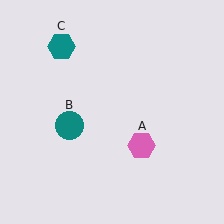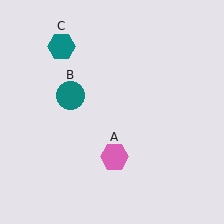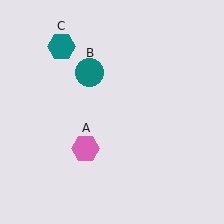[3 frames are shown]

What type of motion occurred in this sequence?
The pink hexagon (object A), teal circle (object B) rotated clockwise around the center of the scene.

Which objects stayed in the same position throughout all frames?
Teal hexagon (object C) remained stationary.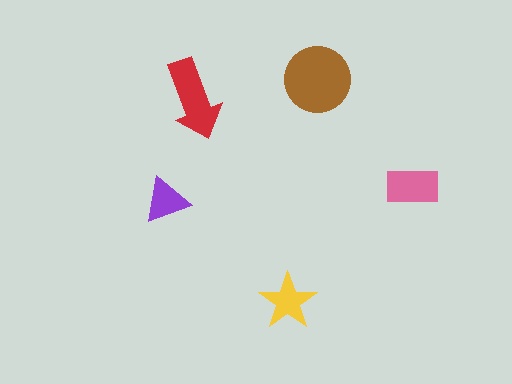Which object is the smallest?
The purple triangle.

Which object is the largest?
The brown circle.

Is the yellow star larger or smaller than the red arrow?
Smaller.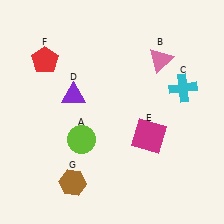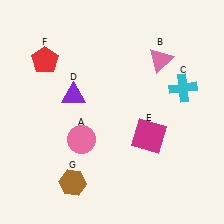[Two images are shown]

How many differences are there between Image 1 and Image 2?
There is 1 difference between the two images.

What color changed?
The circle (A) changed from lime in Image 1 to pink in Image 2.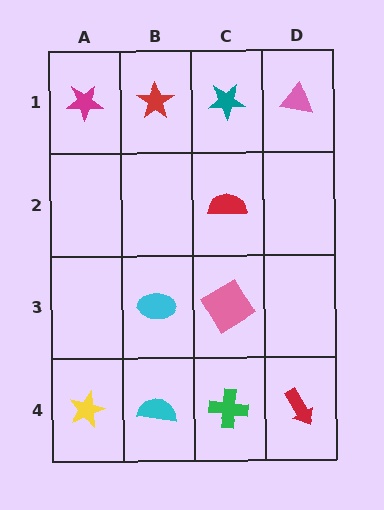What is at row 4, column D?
A red arrow.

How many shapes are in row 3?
2 shapes.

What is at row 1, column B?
A red star.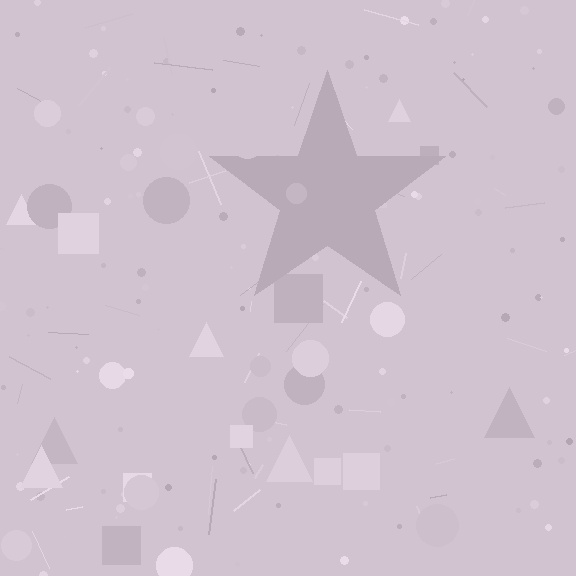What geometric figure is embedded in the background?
A star is embedded in the background.